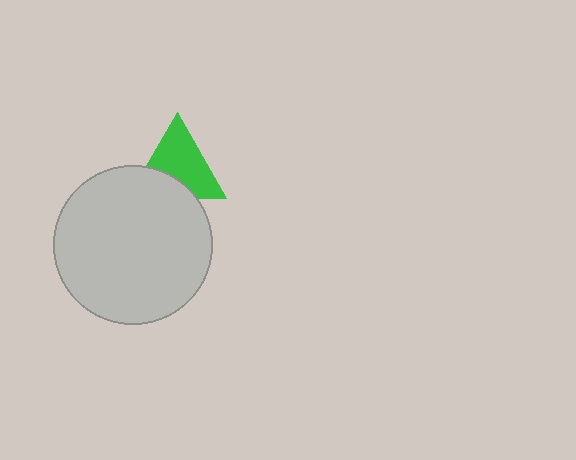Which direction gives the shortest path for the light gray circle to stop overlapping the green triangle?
Moving down gives the shortest separation.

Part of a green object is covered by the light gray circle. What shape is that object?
It is a triangle.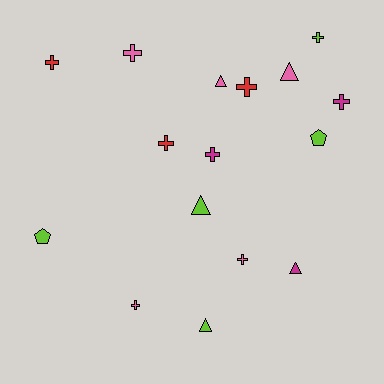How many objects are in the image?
There are 16 objects.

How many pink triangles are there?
There are 2 pink triangles.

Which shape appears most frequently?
Cross, with 9 objects.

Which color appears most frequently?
Pink, with 5 objects.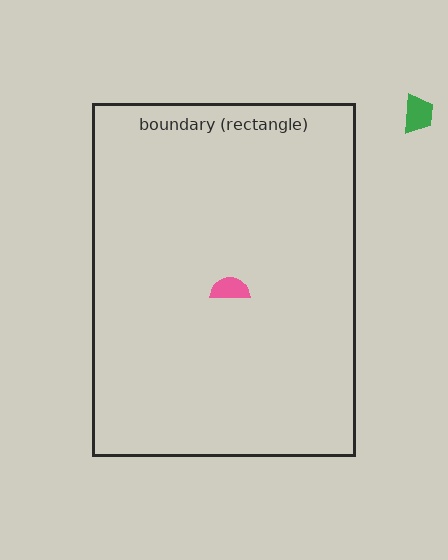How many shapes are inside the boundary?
1 inside, 1 outside.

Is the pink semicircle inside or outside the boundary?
Inside.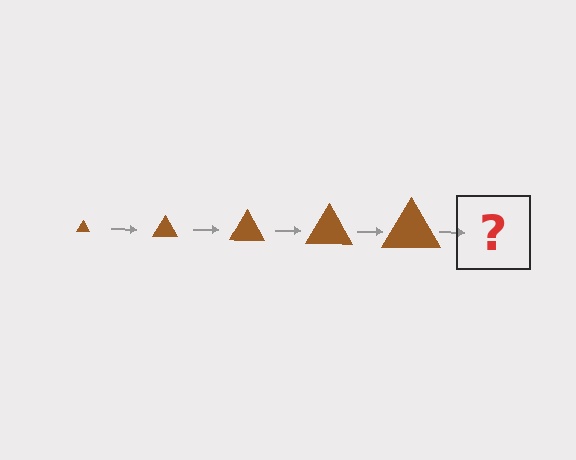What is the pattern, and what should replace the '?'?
The pattern is that the triangle gets progressively larger each step. The '?' should be a brown triangle, larger than the previous one.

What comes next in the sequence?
The next element should be a brown triangle, larger than the previous one.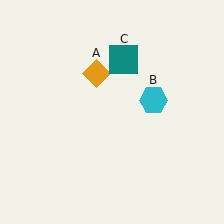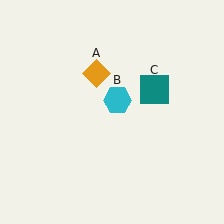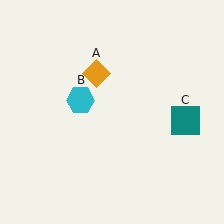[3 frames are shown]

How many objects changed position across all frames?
2 objects changed position: cyan hexagon (object B), teal square (object C).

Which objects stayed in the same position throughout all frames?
Orange diamond (object A) remained stationary.